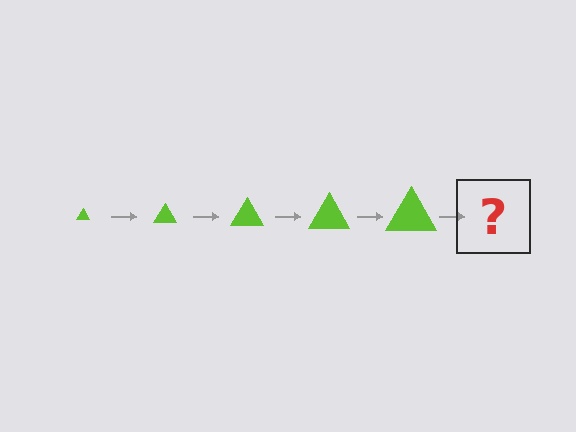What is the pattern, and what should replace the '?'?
The pattern is that the triangle gets progressively larger each step. The '?' should be a lime triangle, larger than the previous one.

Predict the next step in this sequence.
The next step is a lime triangle, larger than the previous one.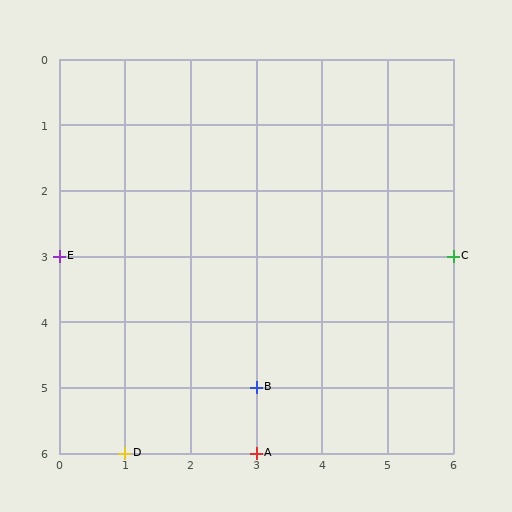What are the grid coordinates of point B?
Point B is at grid coordinates (3, 5).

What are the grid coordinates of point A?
Point A is at grid coordinates (3, 6).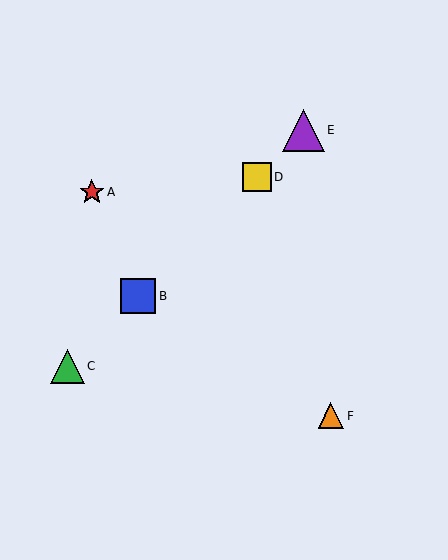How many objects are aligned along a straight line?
4 objects (B, C, D, E) are aligned along a straight line.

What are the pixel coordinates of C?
Object C is at (67, 366).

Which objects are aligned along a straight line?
Objects B, C, D, E are aligned along a straight line.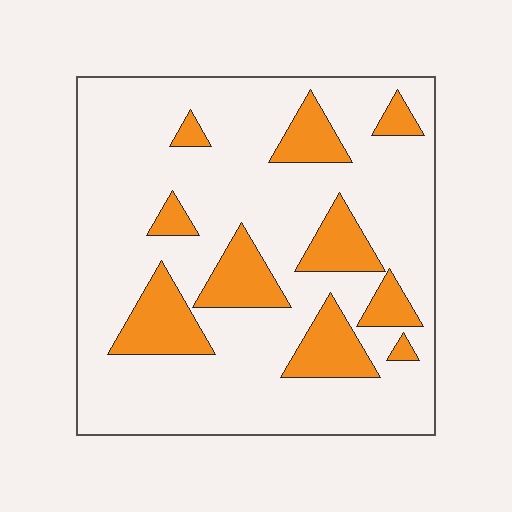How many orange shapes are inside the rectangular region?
10.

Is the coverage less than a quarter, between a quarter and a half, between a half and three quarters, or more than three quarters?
Less than a quarter.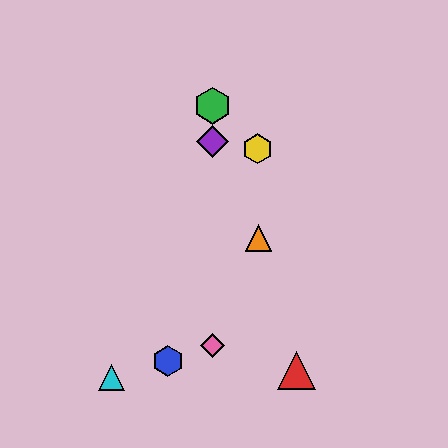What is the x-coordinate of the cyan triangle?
The cyan triangle is at x≈112.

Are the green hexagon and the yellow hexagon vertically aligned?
No, the green hexagon is at x≈213 and the yellow hexagon is at x≈257.